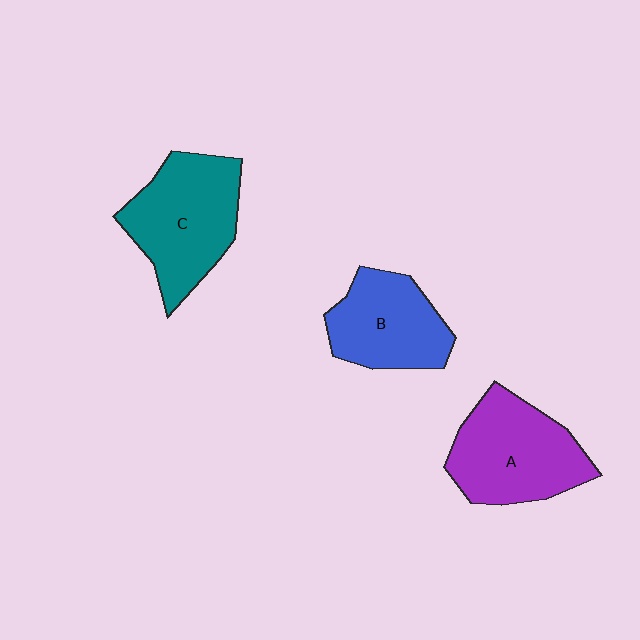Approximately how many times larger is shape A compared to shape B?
Approximately 1.2 times.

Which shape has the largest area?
Shape C (teal).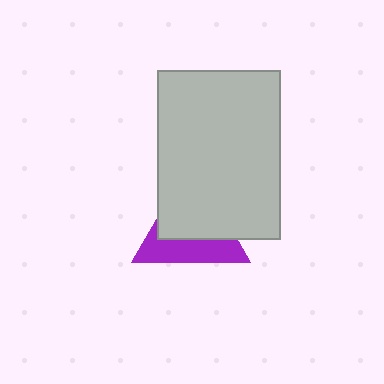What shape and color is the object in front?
The object in front is a light gray rectangle.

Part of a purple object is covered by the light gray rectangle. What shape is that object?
It is a triangle.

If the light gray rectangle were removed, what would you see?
You would see the complete purple triangle.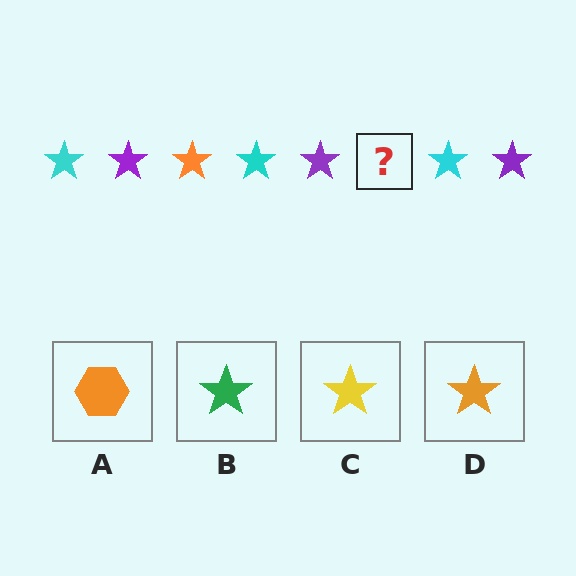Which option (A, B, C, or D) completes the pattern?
D.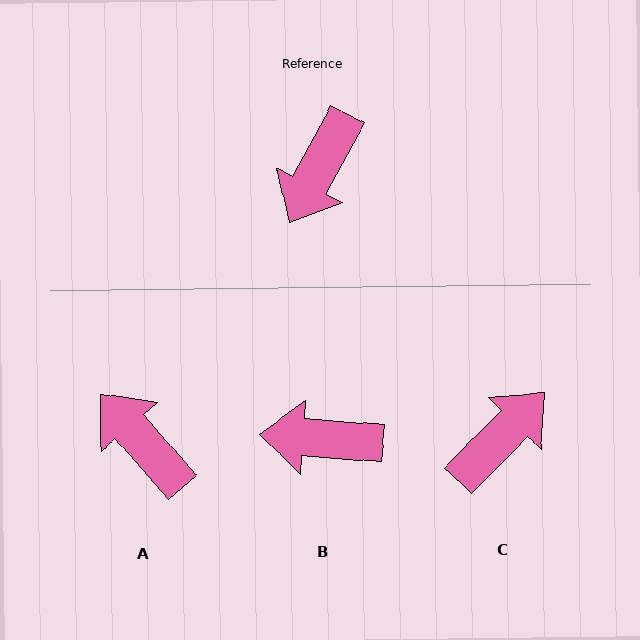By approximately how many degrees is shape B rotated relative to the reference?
Approximately 66 degrees clockwise.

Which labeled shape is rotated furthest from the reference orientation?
C, about 164 degrees away.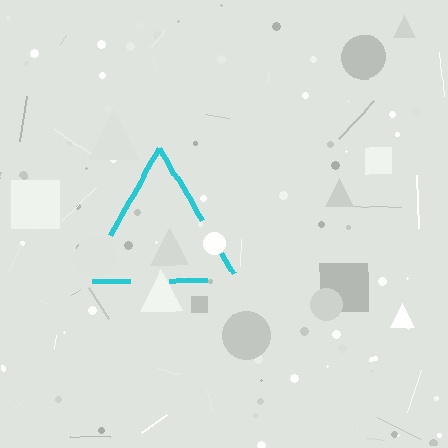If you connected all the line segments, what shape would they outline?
They would outline a triangle.